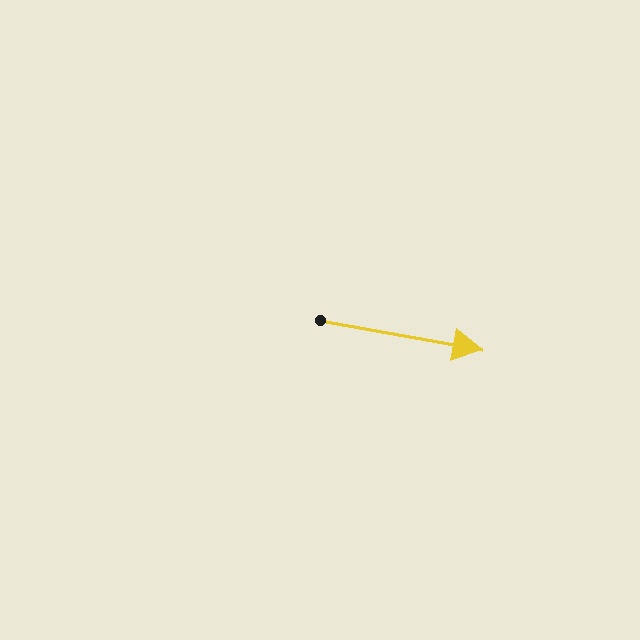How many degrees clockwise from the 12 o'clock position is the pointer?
Approximately 100 degrees.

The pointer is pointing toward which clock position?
Roughly 3 o'clock.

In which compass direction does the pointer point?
East.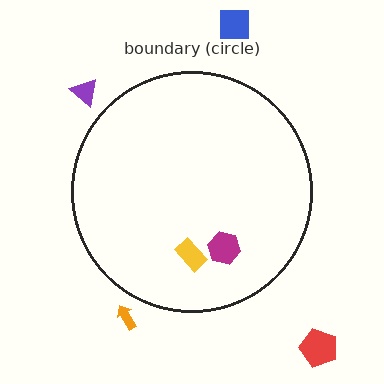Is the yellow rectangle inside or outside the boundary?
Inside.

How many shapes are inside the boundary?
2 inside, 4 outside.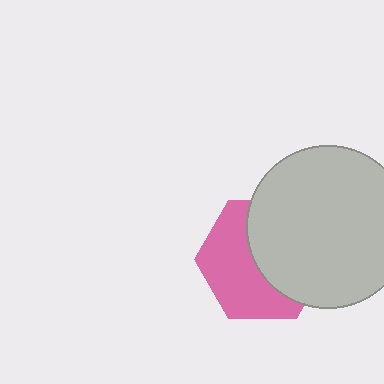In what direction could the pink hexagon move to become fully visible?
The pink hexagon could move left. That would shift it out from behind the light gray circle entirely.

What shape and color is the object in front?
The object in front is a light gray circle.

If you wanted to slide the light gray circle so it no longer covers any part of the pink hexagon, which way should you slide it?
Slide it right — that is the most direct way to separate the two shapes.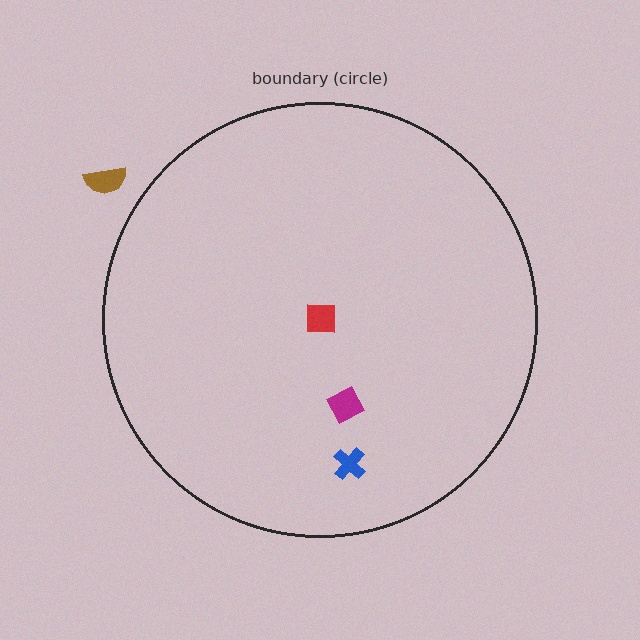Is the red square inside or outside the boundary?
Inside.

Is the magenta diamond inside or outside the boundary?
Inside.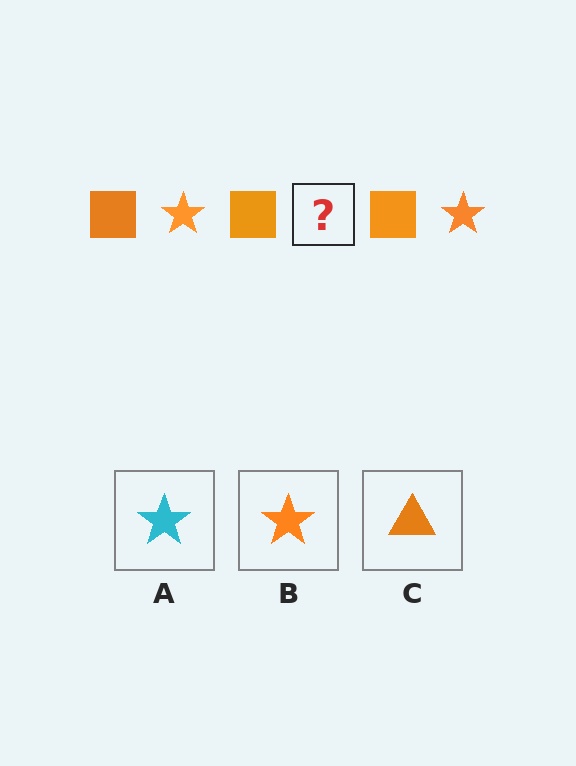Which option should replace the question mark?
Option B.